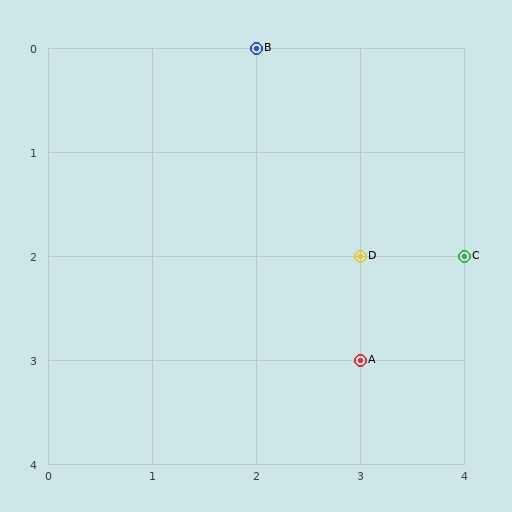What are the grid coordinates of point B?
Point B is at grid coordinates (2, 0).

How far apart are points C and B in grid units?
Points C and B are 2 columns and 2 rows apart (about 2.8 grid units diagonally).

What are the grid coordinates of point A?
Point A is at grid coordinates (3, 3).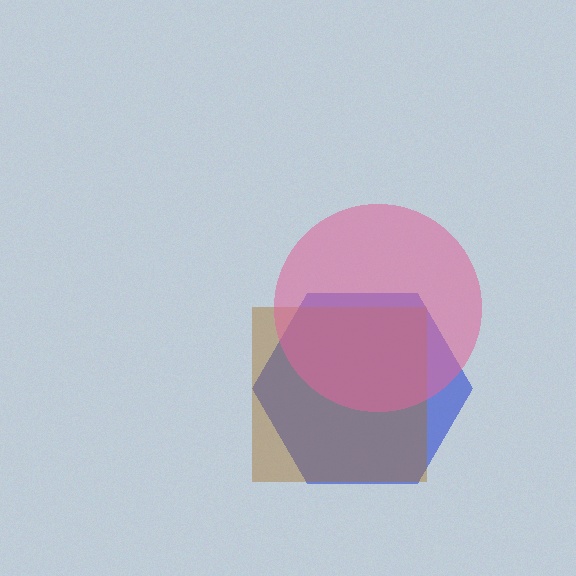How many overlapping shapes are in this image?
There are 3 overlapping shapes in the image.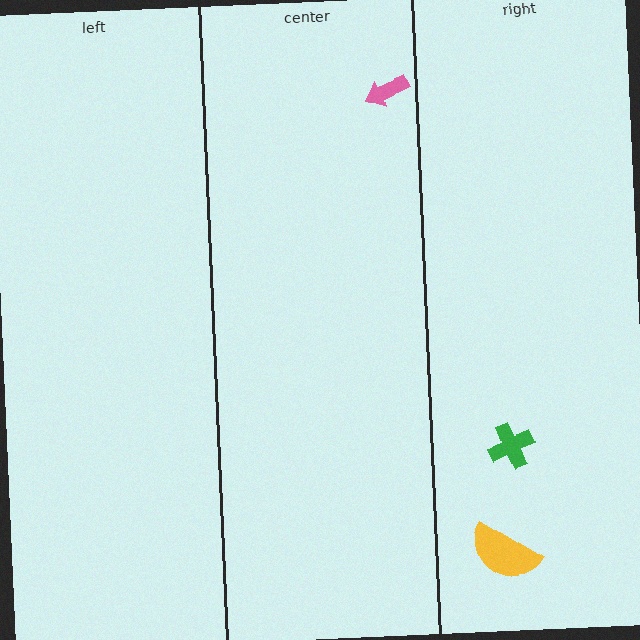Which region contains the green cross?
The right region.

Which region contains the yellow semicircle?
The right region.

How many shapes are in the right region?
2.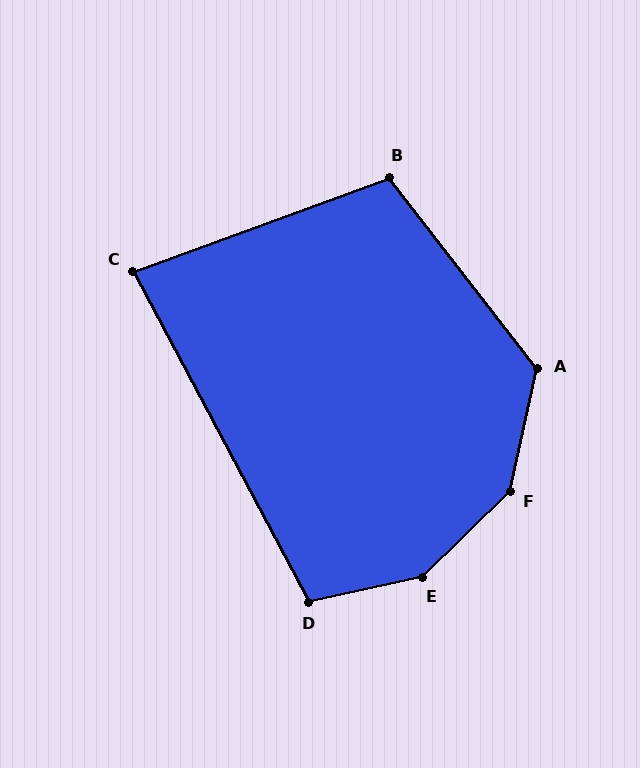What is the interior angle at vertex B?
Approximately 108 degrees (obtuse).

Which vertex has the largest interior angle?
E, at approximately 148 degrees.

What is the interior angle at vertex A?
Approximately 130 degrees (obtuse).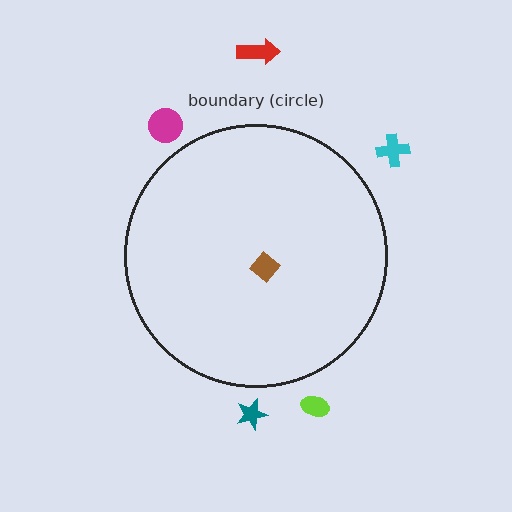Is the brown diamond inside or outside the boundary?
Inside.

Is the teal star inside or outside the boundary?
Outside.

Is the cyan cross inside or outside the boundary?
Outside.